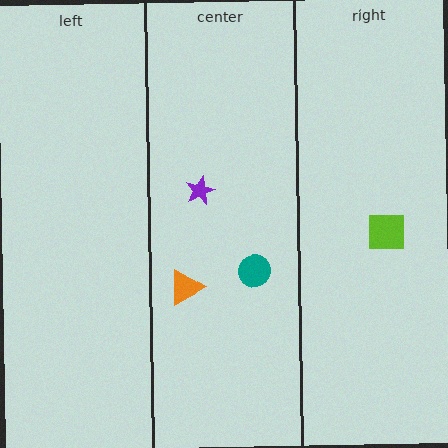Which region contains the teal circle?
The center region.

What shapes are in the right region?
The lime square.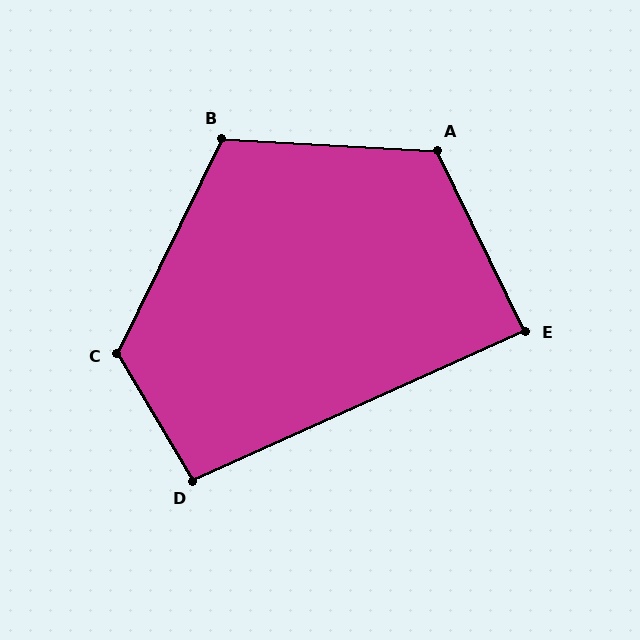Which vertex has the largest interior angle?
C, at approximately 123 degrees.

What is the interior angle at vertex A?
Approximately 119 degrees (obtuse).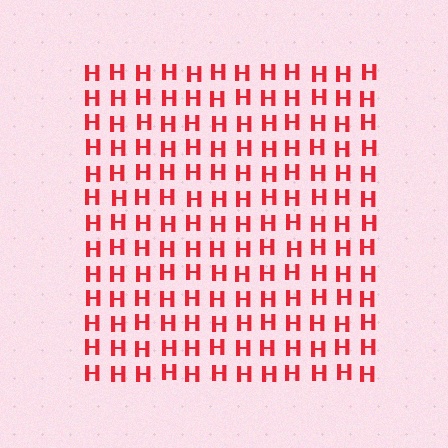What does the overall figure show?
The overall figure shows a square.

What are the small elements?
The small elements are letter H's.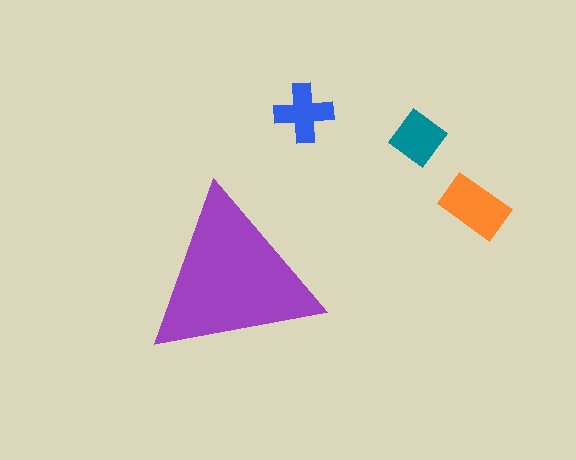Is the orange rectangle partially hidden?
No, the orange rectangle is fully visible.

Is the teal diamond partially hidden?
No, the teal diamond is fully visible.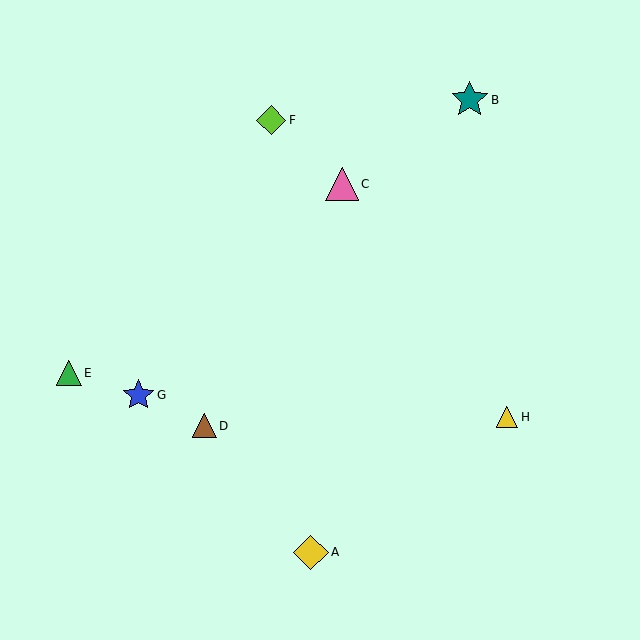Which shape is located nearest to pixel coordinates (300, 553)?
The yellow diamond (labeled A) at (311, 552) is nearest to that location.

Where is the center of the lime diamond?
The center of the lime diamond is at (271, 120).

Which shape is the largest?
The teal star (labeled B) is the largest.